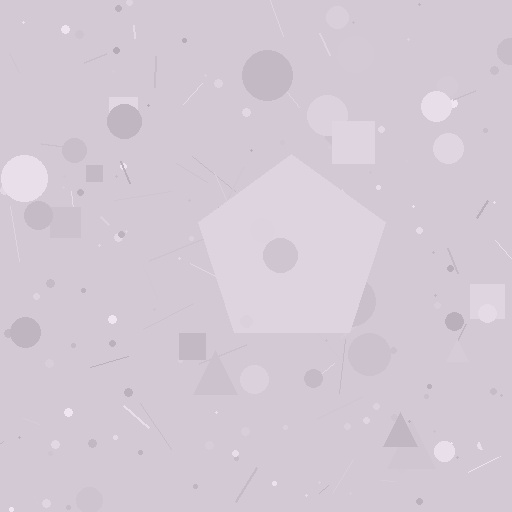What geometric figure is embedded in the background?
A pentagon is embedded in the background.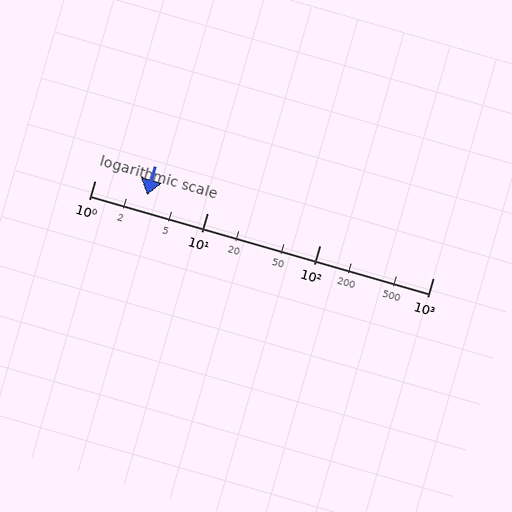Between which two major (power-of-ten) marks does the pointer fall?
The pointer is between 1 and 10.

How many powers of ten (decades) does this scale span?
The scale spans 3 decades, from 1 to 1000.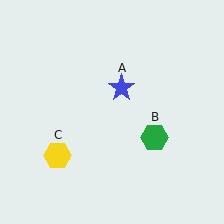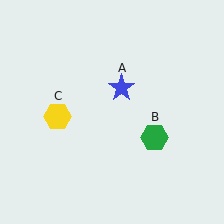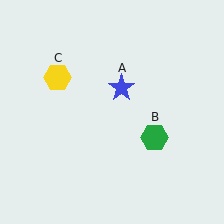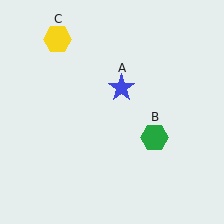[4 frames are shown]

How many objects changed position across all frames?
1 object changed position: yellow hexagon (object C).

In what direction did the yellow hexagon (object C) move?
The yellow hexagon (object C) moved up.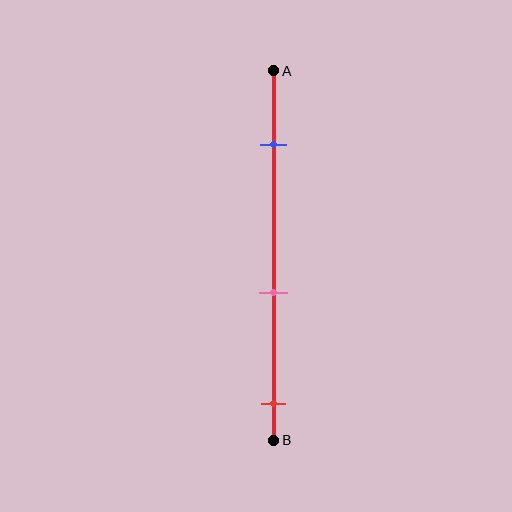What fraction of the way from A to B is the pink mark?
The pink mark is approximately 60% (0.6) of the way from A to B.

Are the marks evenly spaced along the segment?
Yes, the marks are approximately evenly spaced.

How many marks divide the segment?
There are 3 marks dividing the segment.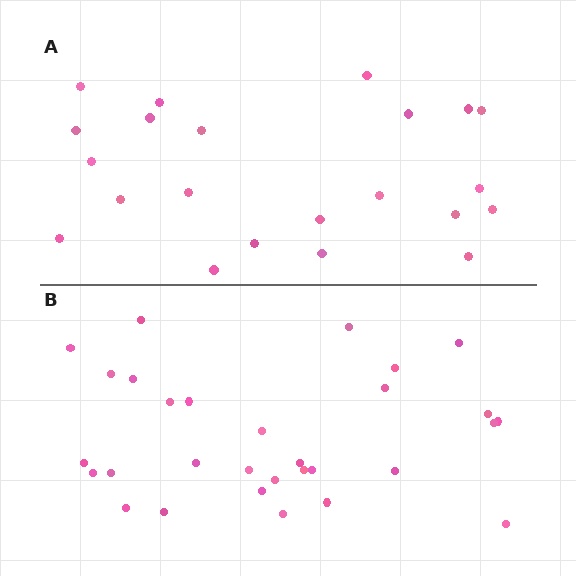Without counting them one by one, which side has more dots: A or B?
Region B (the bottom region) has more dots.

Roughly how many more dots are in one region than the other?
Region B has roughly 8 or so more dots than region A.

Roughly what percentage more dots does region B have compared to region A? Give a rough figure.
About 35% more.